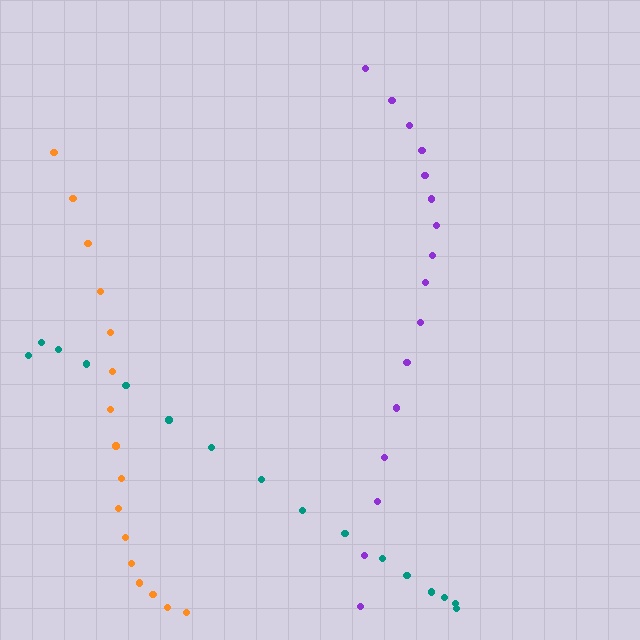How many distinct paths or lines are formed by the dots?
There are 3 distinct paths.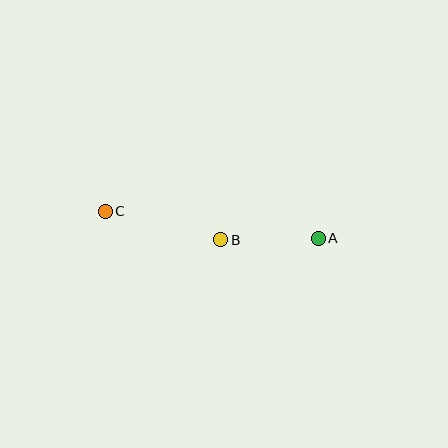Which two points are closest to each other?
Points A and B are closest to each other.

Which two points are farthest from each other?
Points A and C are farthest from each other.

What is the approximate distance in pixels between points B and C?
The distance between B and C is approximately 119 pixels.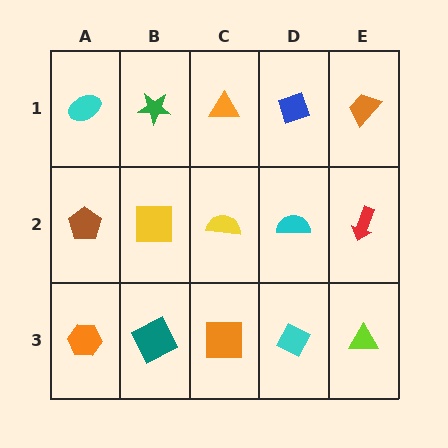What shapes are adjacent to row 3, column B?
A yellow square (row 2, column B), an orange hexagon (row 3, column A), an orange square (row 3, column C).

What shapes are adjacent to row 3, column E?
A red arrow (row 2, column E), a cyan diamond (row 3, column D).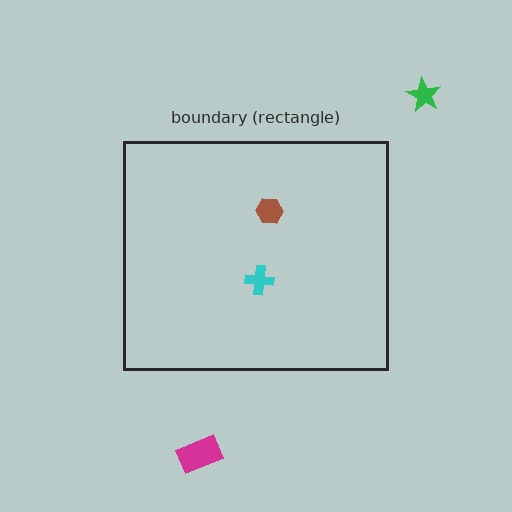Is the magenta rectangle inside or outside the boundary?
Outside.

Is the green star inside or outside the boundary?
Outside.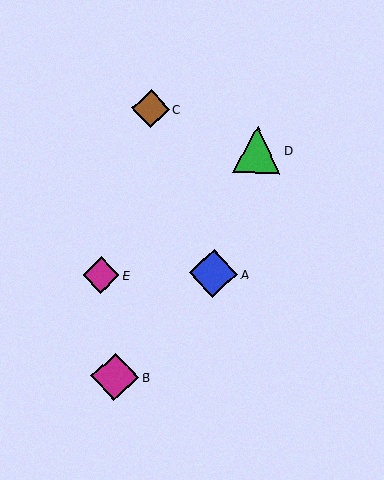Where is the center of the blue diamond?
The center of the blue diamond is at (213, 274).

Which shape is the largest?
The blue diamond (labeled A) is the largest.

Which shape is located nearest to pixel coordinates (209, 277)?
The blue diamond (labeled A) at (213, 274) is nearest to that location.